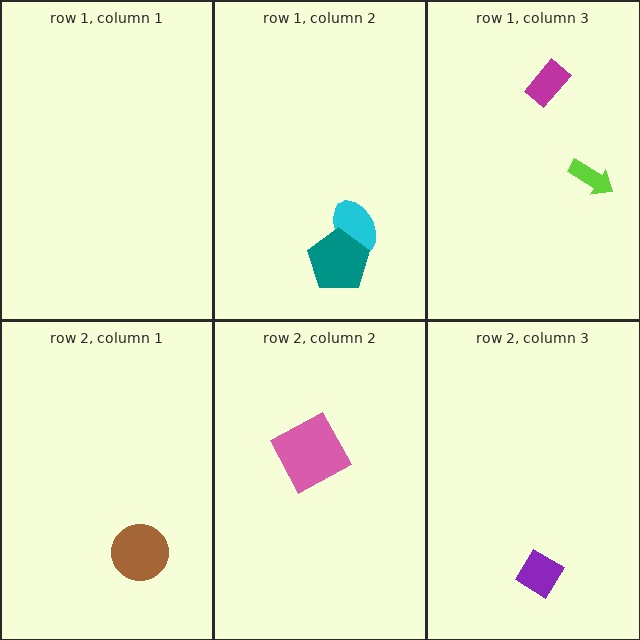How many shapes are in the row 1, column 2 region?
2.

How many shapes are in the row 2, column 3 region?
1.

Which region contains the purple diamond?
The row 2, column 3 region.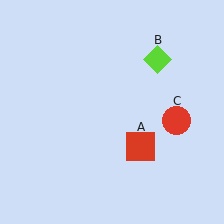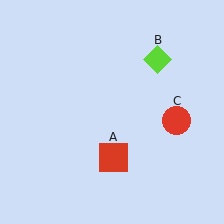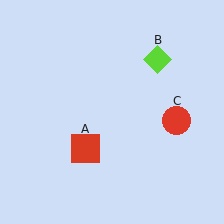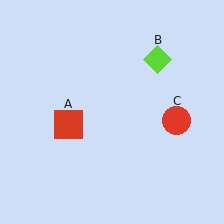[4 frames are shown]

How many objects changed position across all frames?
1 object changed position: red square (object A).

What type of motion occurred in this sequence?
The red square (object A) rotated clockwise around the center of the scene.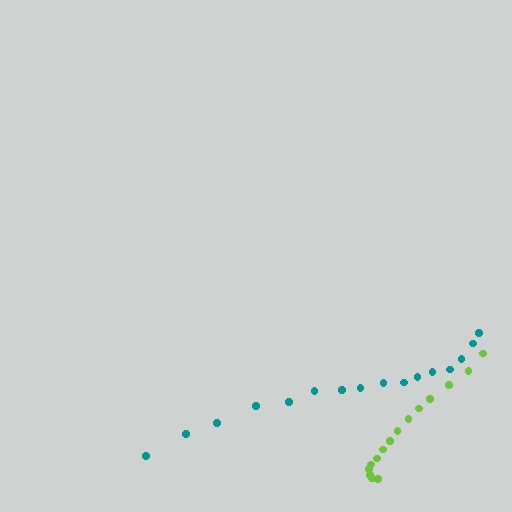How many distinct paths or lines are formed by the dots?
There are 2 distinct paths.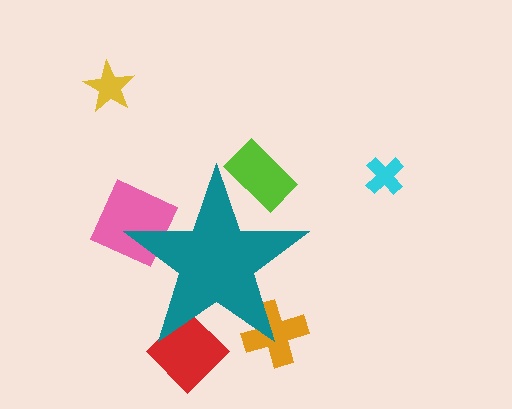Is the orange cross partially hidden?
Yes, the orange cross is partially hidden behind the teal star.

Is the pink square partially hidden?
Yes, the pink square is partially hidden behind the teal star.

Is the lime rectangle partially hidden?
Yes, the lime rectangle is partially hidden behind the teal star.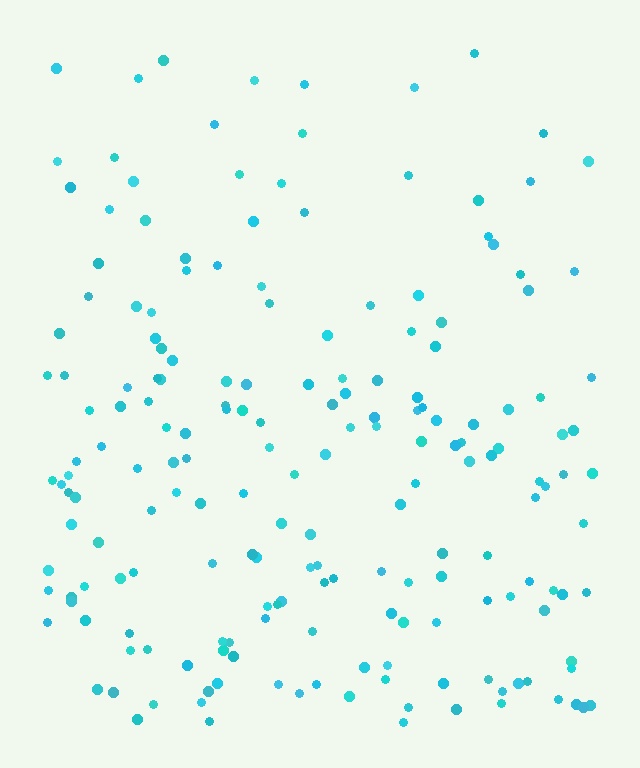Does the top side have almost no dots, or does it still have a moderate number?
Still a moderate number, just noticeably fewer than the bottom.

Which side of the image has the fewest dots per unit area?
The top.